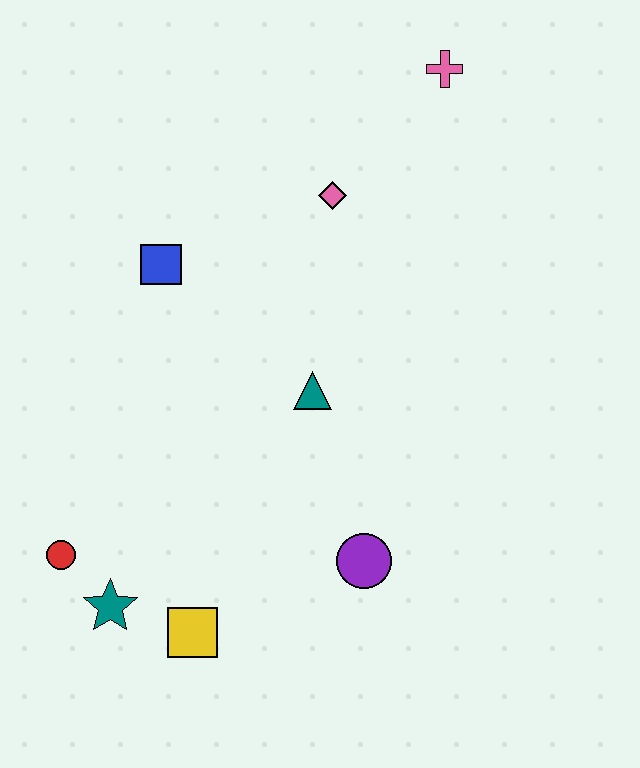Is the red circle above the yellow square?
Yes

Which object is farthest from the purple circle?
The pink cross is farthest from the purple circle.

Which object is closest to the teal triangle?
The purple circle is closest to the teal triangle.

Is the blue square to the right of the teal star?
Yes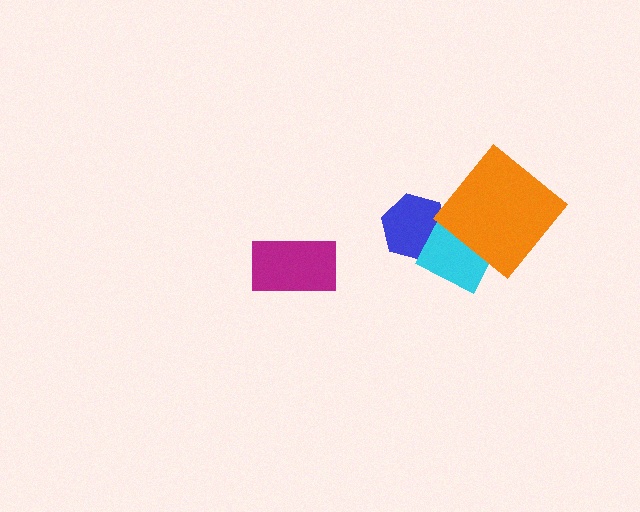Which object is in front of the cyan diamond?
The orange diamond is in front of the cyan diamond.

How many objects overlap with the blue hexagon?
1 object overlaps with the blue hexagon.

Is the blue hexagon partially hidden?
Yes, it is partially covered by another shape.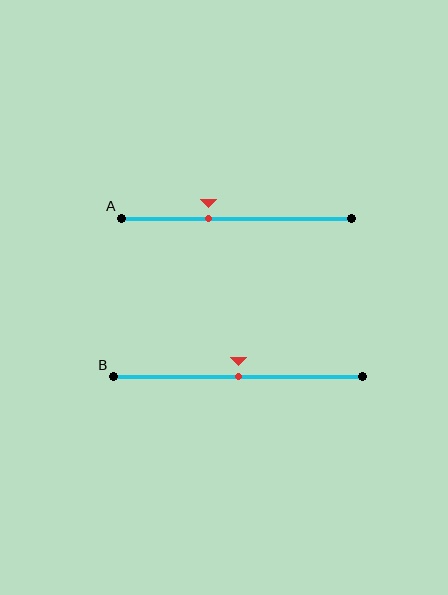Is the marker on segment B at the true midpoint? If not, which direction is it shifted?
Yes, the marker on segment B is at the true midpoint.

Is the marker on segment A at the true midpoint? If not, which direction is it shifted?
No, the marker on segment A is shifted to the left by about 12% of the segment length.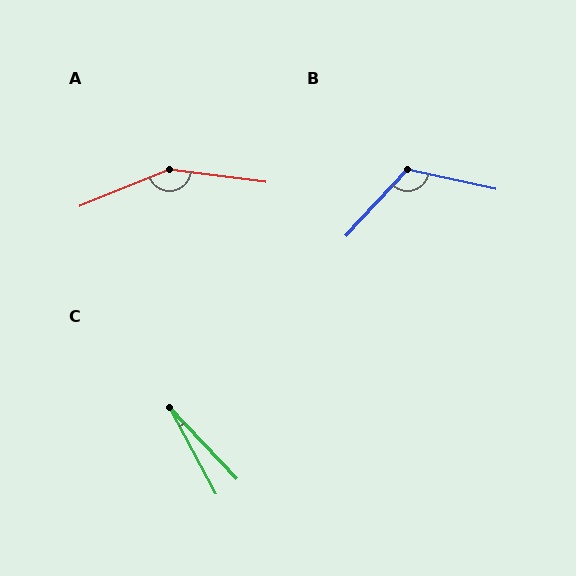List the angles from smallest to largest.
C (16°), B (121°), A (150°).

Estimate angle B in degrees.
Approximately 121 degrees.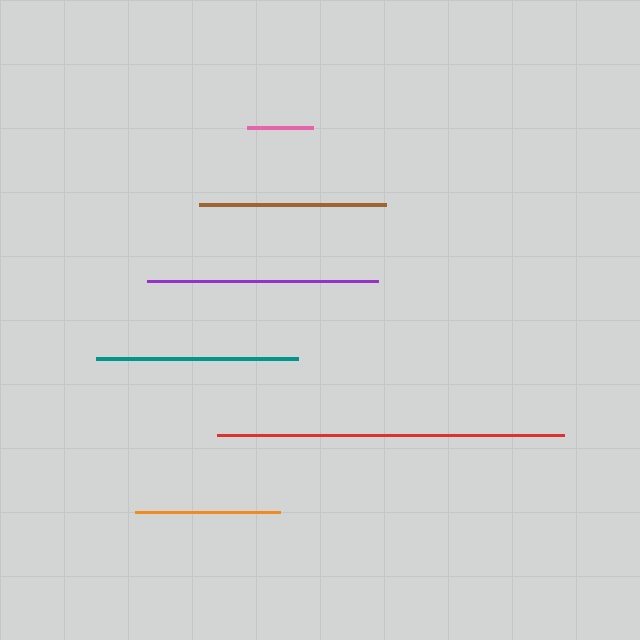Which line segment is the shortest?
The pink line is the shortest at approximately 66 pixels.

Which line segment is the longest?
The red line is the longest at approximately 348 pixels.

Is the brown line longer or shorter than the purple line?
The purple line is longer than the brown line.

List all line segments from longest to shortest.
From longest to shortest: red, purple, teal, brown, orange, pink.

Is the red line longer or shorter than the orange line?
The red line is longer than the orange line.